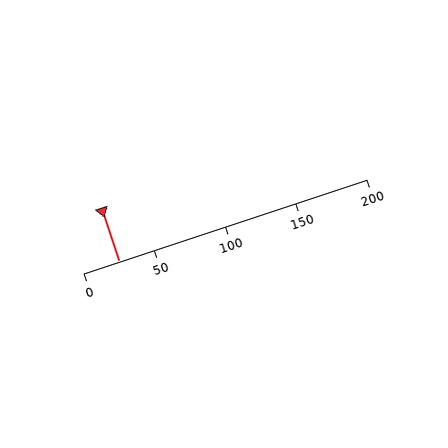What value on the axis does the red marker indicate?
The marker indicates approximately 25.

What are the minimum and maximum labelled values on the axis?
The axis runs from 0 to 200.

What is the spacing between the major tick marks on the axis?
The major ticks are spaced 50 apart.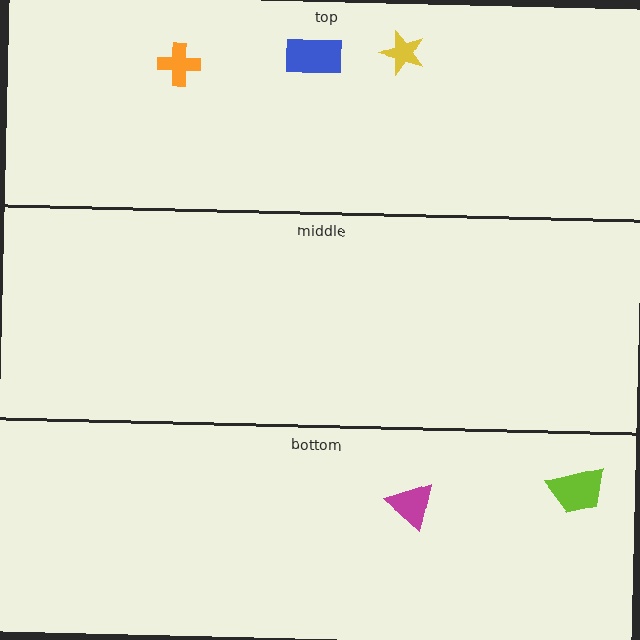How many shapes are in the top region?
3.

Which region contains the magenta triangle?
The bottom region.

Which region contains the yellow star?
The top region.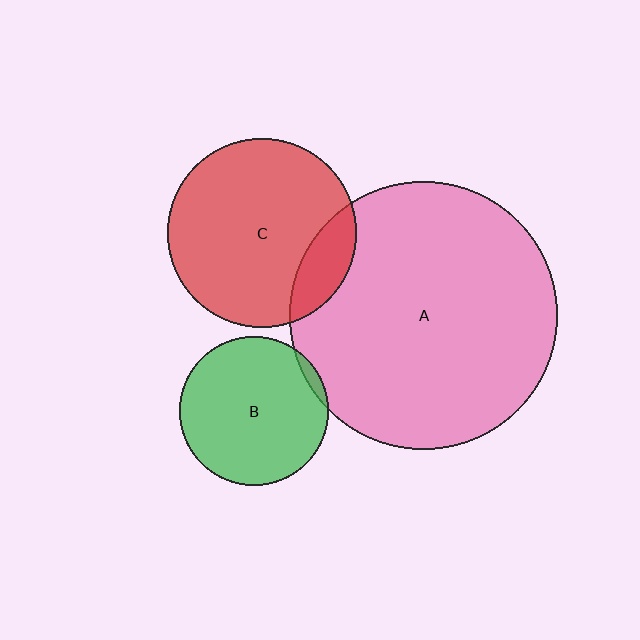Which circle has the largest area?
Circle A (pink).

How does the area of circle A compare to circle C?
Approximately 2.0 times.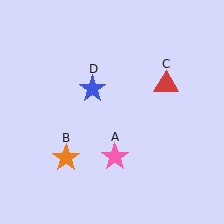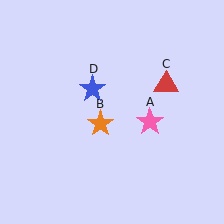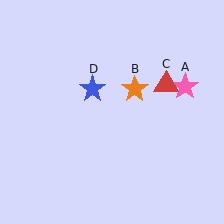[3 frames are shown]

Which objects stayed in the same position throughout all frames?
Red triangle (object C) and blue star (object D) remained stationary.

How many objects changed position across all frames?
2 objects changed position: pink star (object A), orange star (object B).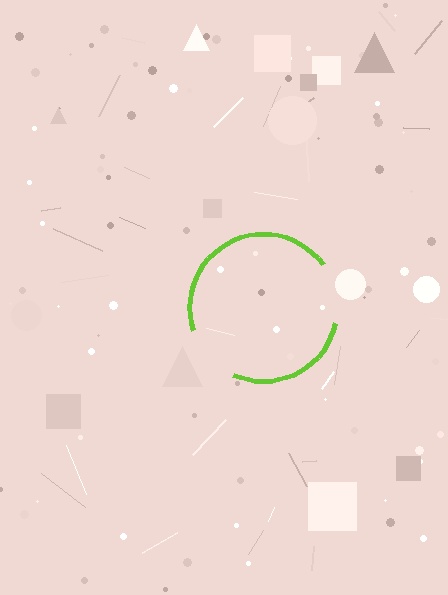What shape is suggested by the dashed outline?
The dashed outline suggests a circle.